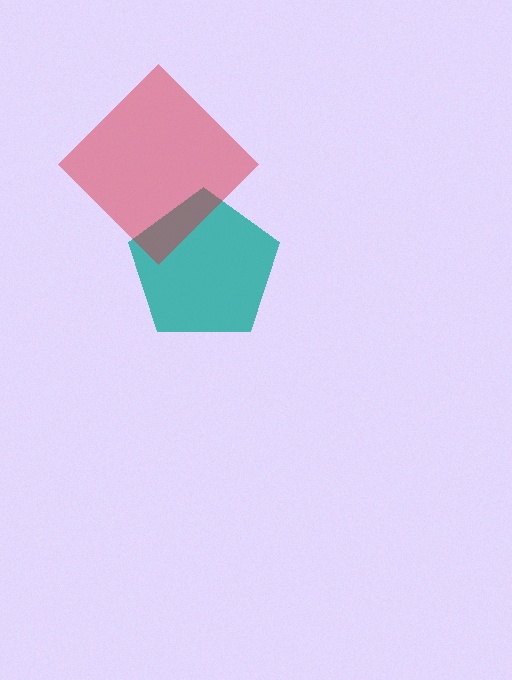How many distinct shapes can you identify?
There are 2 distinct shapes: a teal pentagon, a red diamond.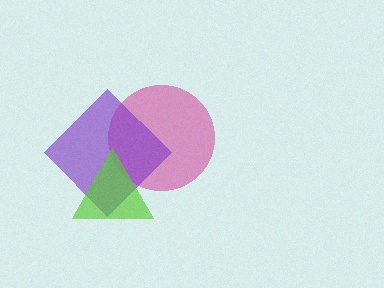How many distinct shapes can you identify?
There are 3 distinct shapes: a magenta circle, a purple diamond, a lime triangle.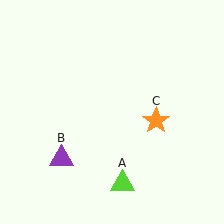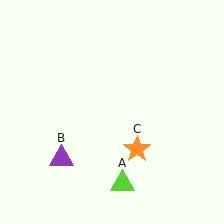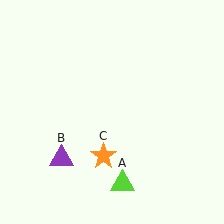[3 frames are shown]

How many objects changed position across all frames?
1 object changed position: orange star (object C).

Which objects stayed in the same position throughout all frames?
Lime triangle (object A) and purple triangle (object B) remained stationary.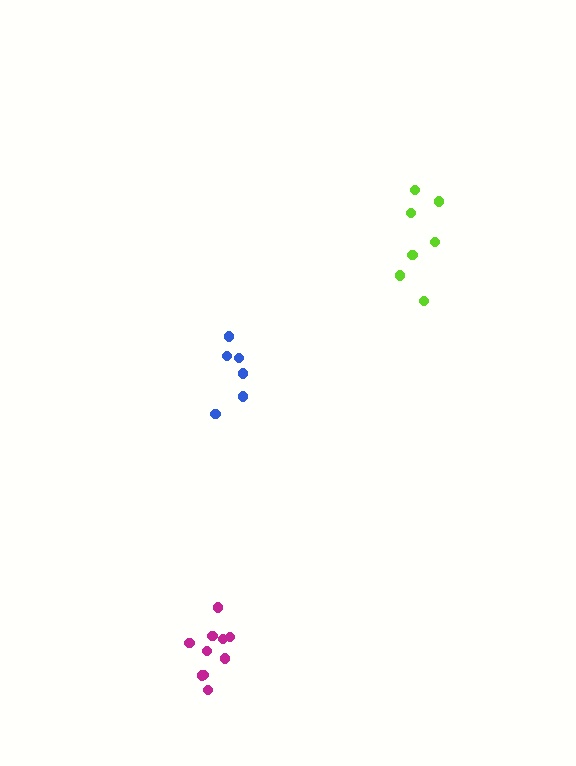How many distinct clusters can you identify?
There are 3 distinct clusters.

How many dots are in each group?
Group 1: 10 dots, Group 2: 6 dots, Group 3: 7 dots (23 total).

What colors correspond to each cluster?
The clusters are colored: magenta, blue, lime.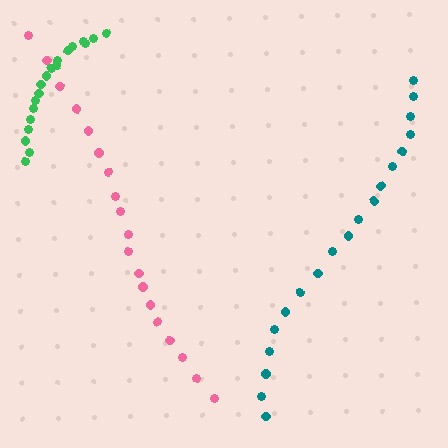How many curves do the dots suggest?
There are 3 distinct paths.